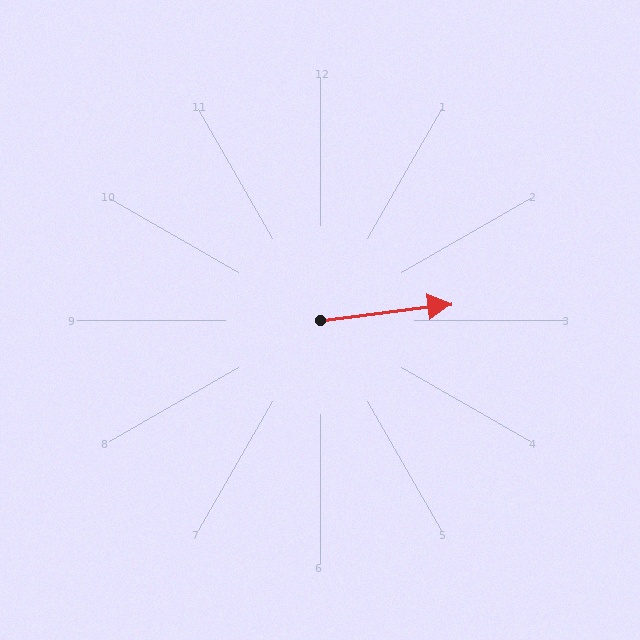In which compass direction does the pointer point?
East.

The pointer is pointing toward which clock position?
Roughly 3 o'clock.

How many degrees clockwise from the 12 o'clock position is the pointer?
Approximately 83 degrees.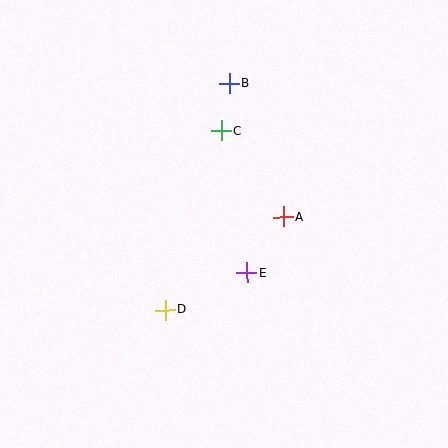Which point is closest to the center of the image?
Point E at (247, 273) is closest to the center.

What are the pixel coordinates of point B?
Point B is at (229, 83).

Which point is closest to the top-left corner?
Point B is closest to the top-left corner.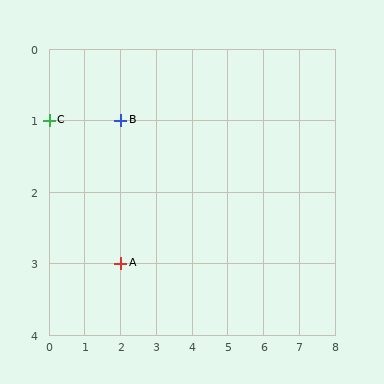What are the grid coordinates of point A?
Point A is at grid coordinates (2, 3).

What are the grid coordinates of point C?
Point C is at grid coordinates (0, 1).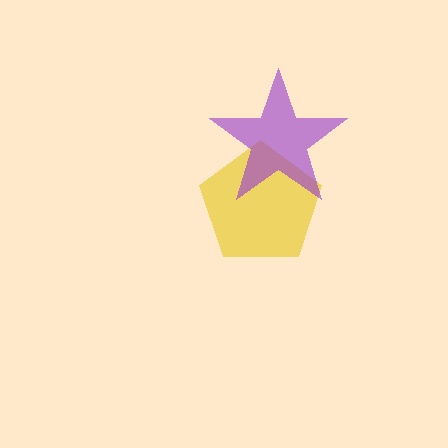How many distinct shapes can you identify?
There are 2 distinct shapes: a yellow pentagon, a purple star.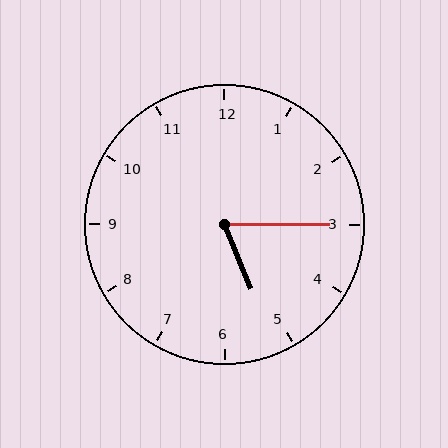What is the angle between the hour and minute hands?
Approximately 68 degrees.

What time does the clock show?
5:15.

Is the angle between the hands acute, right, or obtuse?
It is acute.